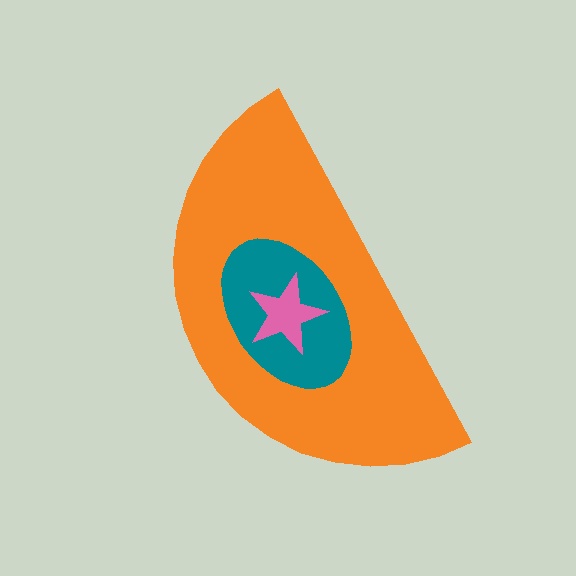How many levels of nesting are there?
3.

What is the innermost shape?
The pink star.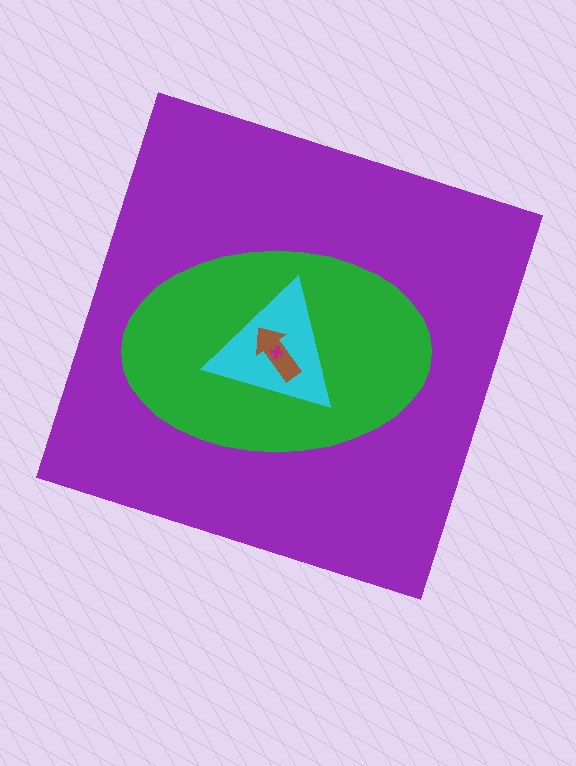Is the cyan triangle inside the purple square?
Yes.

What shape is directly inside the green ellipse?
The cyan triangle.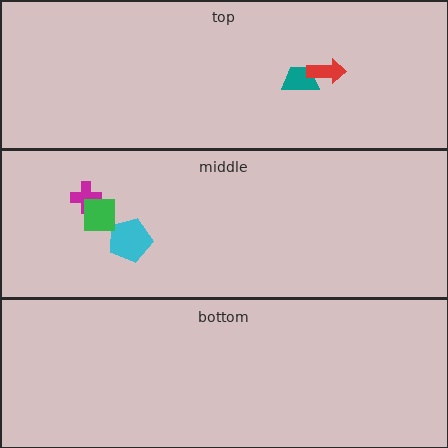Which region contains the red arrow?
The top region.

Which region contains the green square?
The middle region.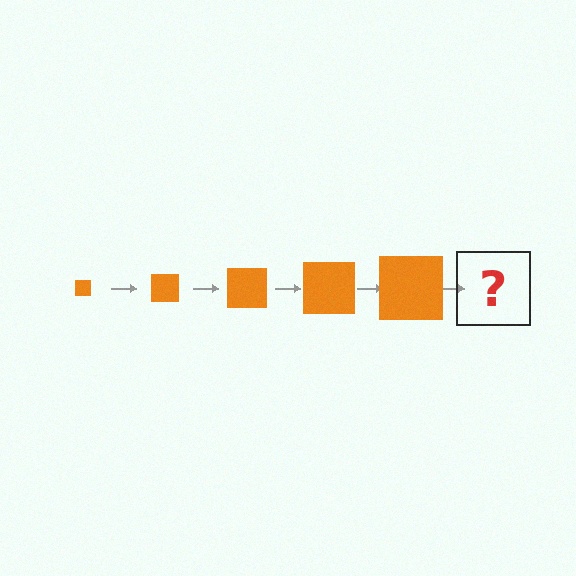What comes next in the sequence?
The next element should be an orange square, larger than the previous one.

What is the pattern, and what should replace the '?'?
The pattern is that the square gets progressively larger each step. The '?' should be an orange square, larger than the previous one.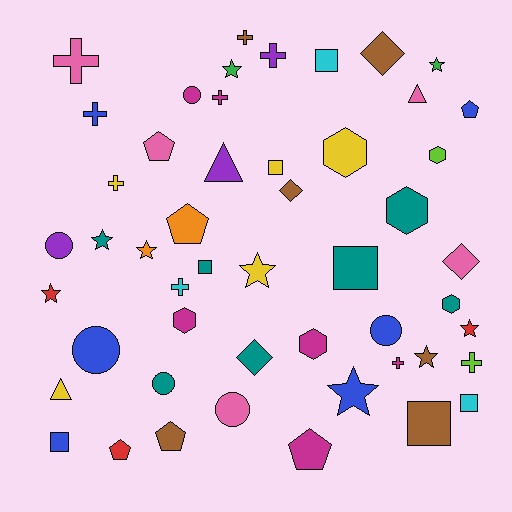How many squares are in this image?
There are 7 squares.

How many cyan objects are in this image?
There are 3 cyan objects.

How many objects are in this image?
There are 50 objects.